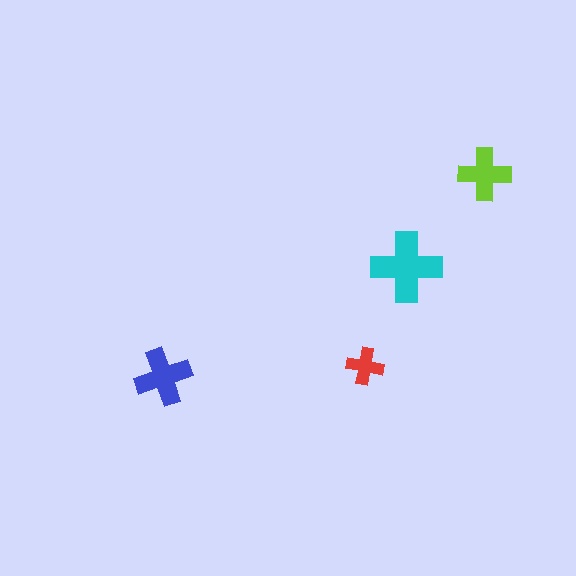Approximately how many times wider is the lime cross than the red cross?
About 1.5 times wider.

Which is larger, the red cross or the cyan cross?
The cyan one.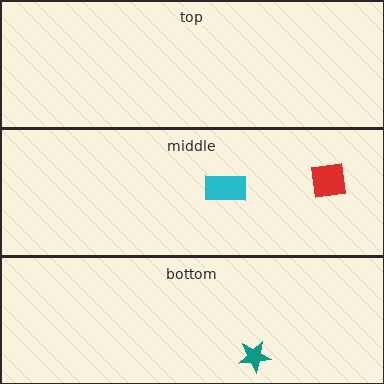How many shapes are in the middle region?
2.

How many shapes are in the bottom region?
1.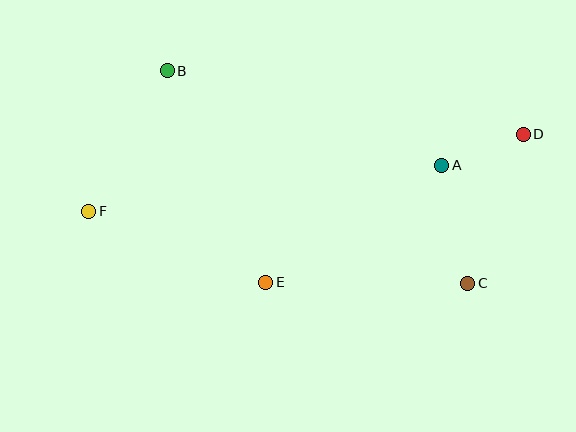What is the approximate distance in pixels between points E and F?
The distance between E and F is approximately 191 pixels.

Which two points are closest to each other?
Points A and D are closest to each other.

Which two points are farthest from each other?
Points D and F are farthest from each other.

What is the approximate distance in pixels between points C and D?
The distance between C and D is approximately 159 pixels.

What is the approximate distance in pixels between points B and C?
The distance between B and C is approximately 368 pixels.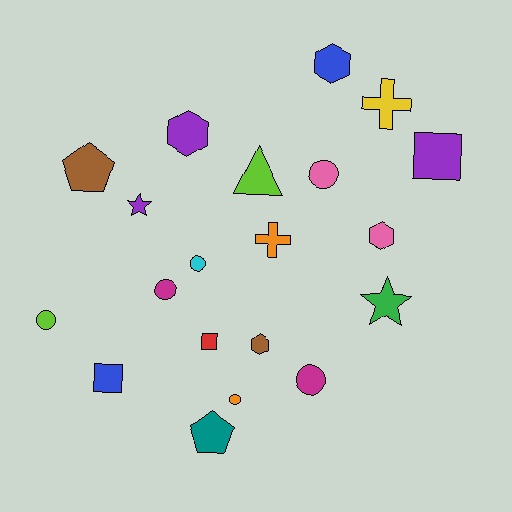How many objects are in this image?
There are 20 objects.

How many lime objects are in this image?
There are 2 lime objects.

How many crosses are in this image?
There are 2 crosses.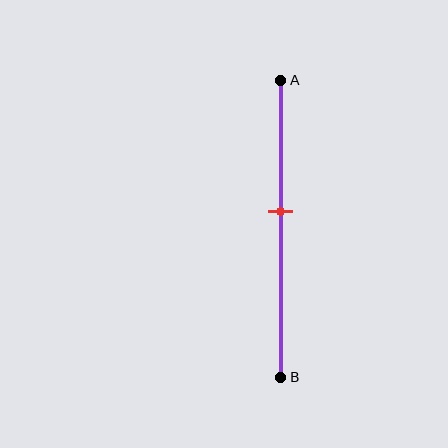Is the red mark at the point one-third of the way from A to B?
No, the mark is at about 45% from A, not at the 33% one-third point.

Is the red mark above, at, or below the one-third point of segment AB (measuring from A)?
The red mark is below the one-third point of segment AB.